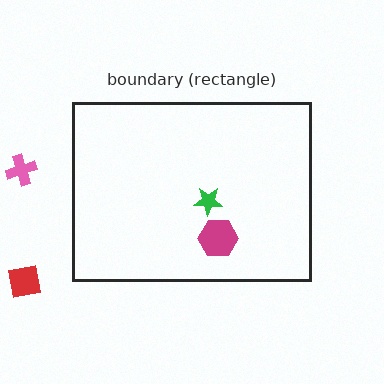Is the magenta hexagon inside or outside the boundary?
Inside.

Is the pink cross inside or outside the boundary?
Outside.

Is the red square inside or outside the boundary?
Outside.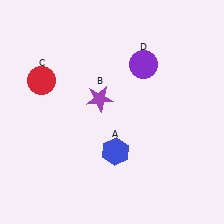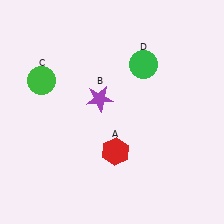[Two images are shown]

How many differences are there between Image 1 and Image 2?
There are 3 differences between the two images.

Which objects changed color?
A changed from blue to red. C changed from red to green. D changed from purple to green.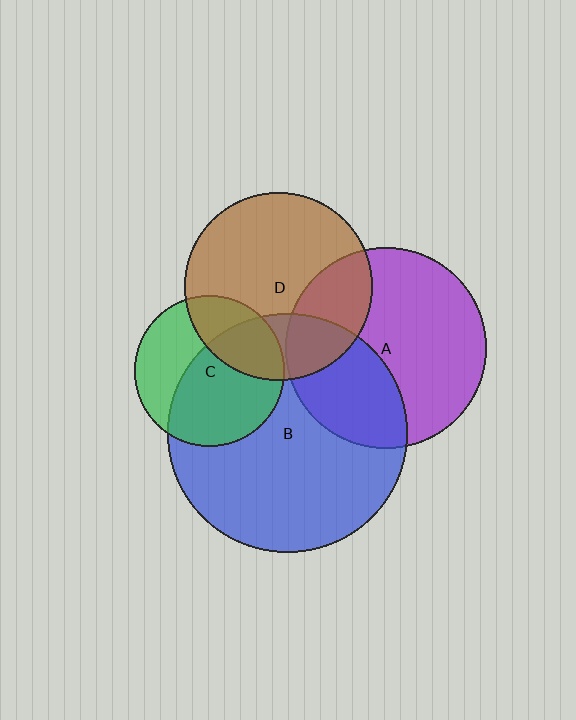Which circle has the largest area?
Circle B (blue).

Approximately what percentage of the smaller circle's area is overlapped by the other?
Approximately 25%.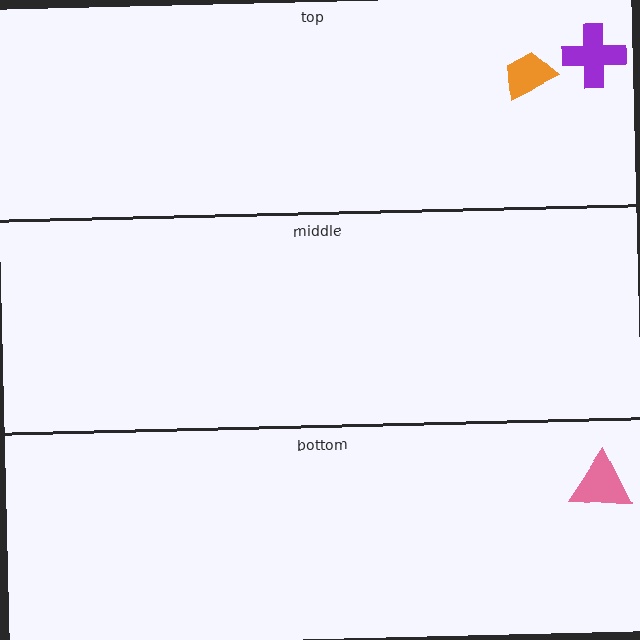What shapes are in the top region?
The purple cross, the orange trapezoid.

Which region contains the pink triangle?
The bottom region.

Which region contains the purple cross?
The top region.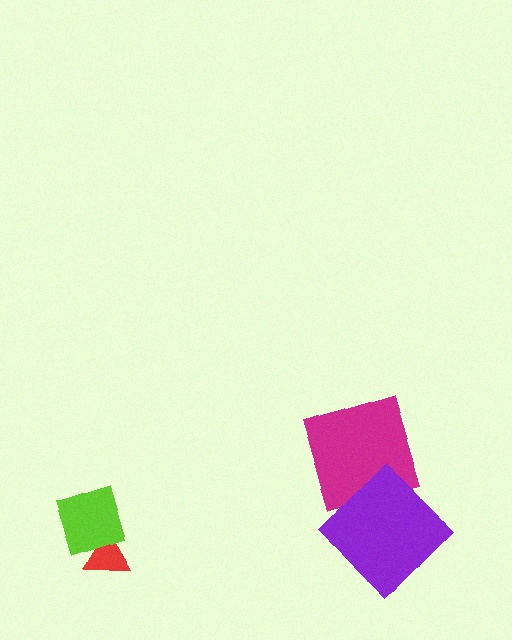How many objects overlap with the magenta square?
1 object overlaps with the magenta square.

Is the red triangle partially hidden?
Yes, it is partially covered by another shape.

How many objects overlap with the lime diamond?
1 object overlaps with the lime diamond.